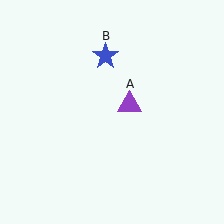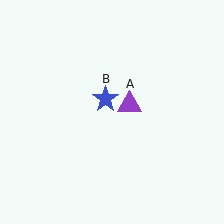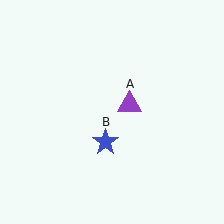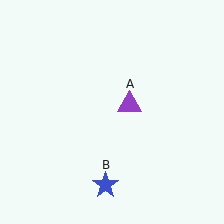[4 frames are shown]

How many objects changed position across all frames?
1 object changed position: blue star (object B).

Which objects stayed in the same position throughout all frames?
Purple triangle (object A) remained stationary.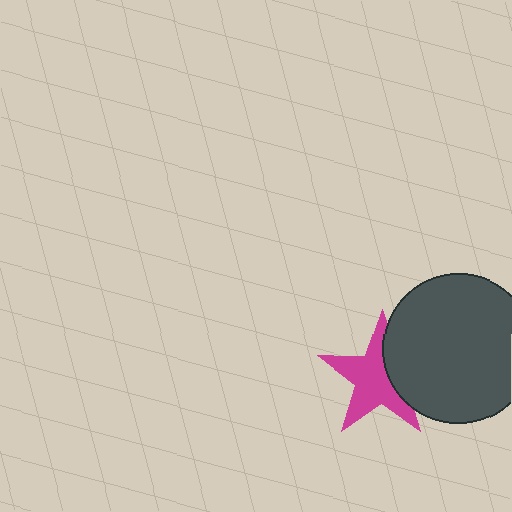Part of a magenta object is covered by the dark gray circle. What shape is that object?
It is a star.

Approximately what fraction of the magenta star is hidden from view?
Roughly 31% of the magenta star is hidden behind the dark gray circle.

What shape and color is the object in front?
The object in front is a dark gray circle.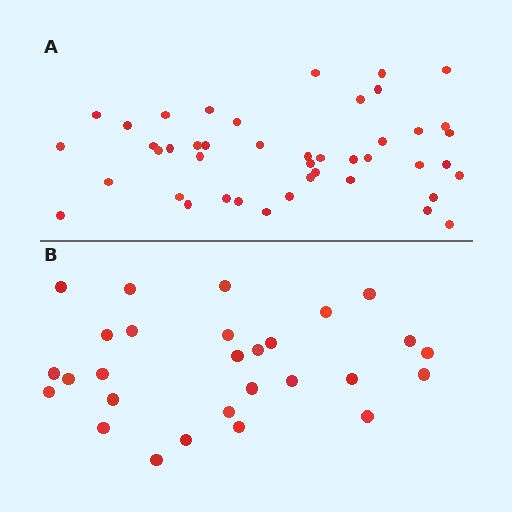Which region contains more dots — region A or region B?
Region A (the top region) has more dots.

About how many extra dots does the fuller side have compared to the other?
Region A has approximately 15 more dots than region B.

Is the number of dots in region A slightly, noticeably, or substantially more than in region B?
Region A has substantially more. The ratio is roughly 1.6 to 1.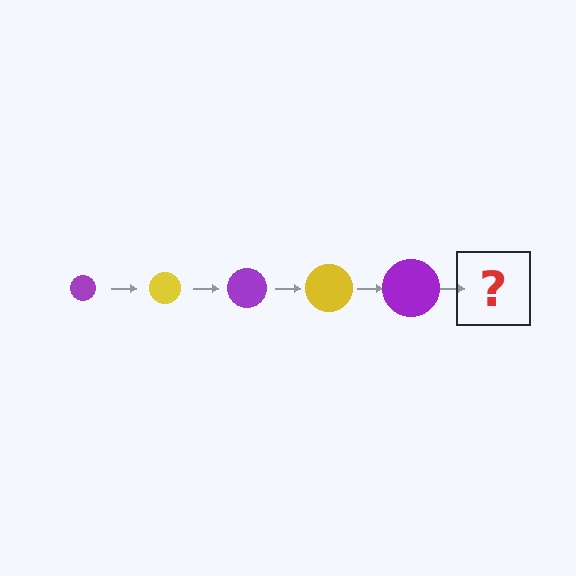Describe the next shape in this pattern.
It should be a yellow circle, larger than the previous one.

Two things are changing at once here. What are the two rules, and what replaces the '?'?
The two rules are that the circle grows larger each step and the color cycles through purple and yellow. The '?' should be a yellow circle, larger than the previous one.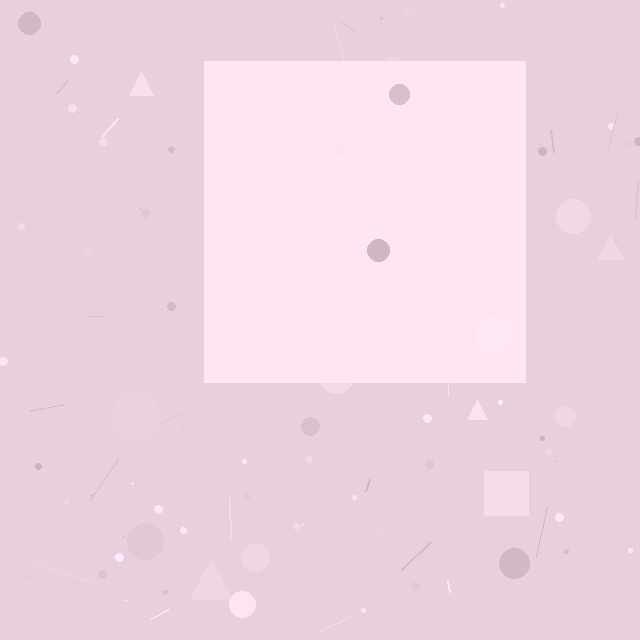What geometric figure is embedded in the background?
A square is embedded in the background.